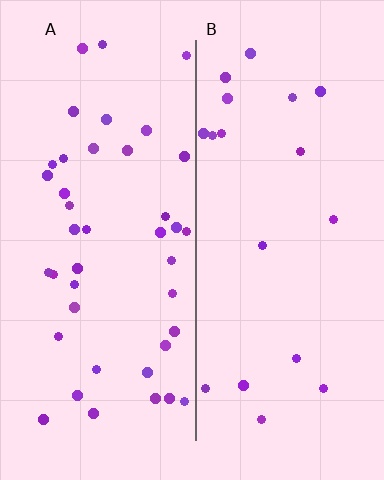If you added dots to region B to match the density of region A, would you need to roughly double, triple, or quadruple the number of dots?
Approximately double.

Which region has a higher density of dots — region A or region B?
A (the left).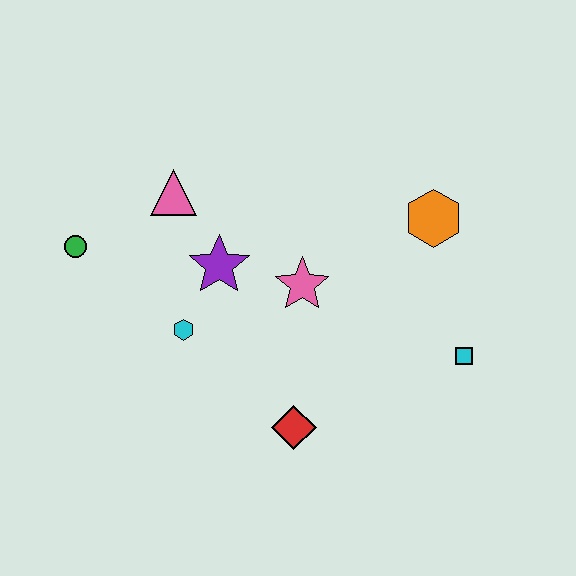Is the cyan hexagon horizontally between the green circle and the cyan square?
Yes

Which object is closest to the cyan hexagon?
The purple star is closest to the cyan hexagon.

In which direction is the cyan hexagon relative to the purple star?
The cyan hexagon is below the purple star.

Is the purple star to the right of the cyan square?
No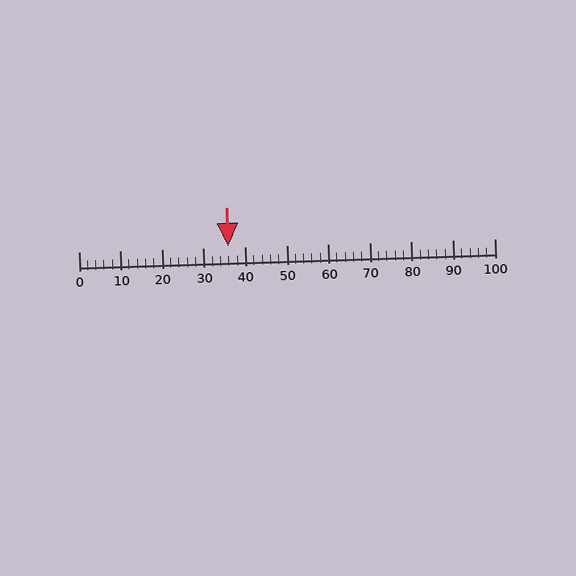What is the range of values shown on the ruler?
The ruler shows values from 0 to 100.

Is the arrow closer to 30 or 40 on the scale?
The arrow is closer to 40.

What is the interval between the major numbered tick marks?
The major tick marks are spaced 10 units apart.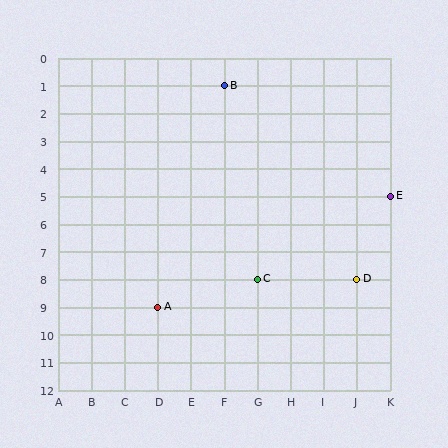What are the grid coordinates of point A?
Point A is at grid coordinates (D, 9).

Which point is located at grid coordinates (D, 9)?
Point A is at (D, 9).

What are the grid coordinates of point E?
Point E is at grid coordinates (K, 5).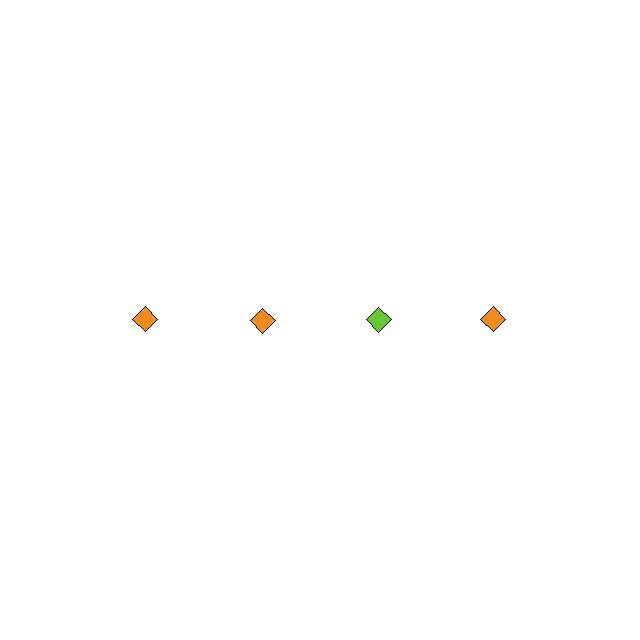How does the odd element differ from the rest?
It has a different color: lime instead of orange.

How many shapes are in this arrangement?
There are 4 shapes arranged in a grid pattern.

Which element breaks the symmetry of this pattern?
The lime diamond in the top row, center column breaks the symmetry. All other shapes are orange diamonds.